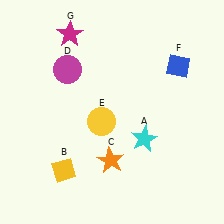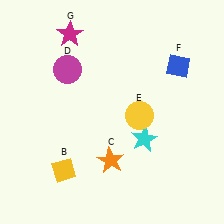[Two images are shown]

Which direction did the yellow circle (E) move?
The yellow circle (E) moved right.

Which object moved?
The yellow circle (E) moved right.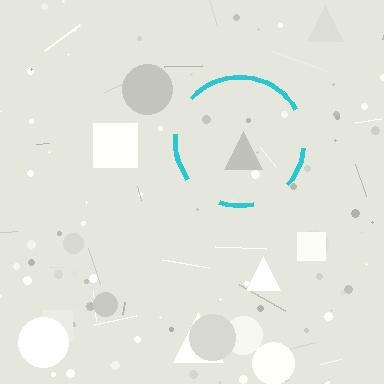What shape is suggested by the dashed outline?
The dashed outline suggests a circle.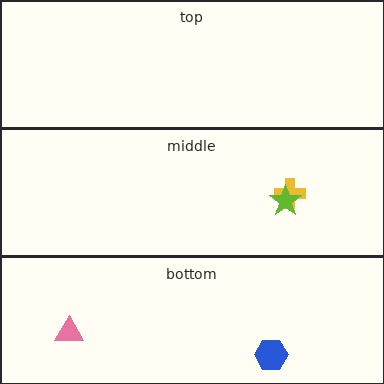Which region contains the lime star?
The middle region.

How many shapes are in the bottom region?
2.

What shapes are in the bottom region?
The blue hexagon, the pink triangle.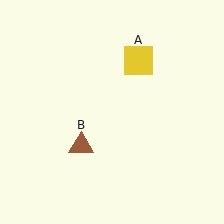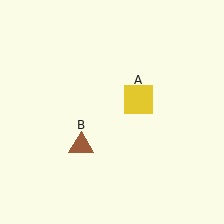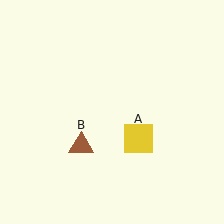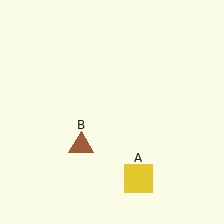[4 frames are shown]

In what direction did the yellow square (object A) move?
The yellow square (object A) moved down.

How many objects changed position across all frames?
1 object changed position: yellow square (object A).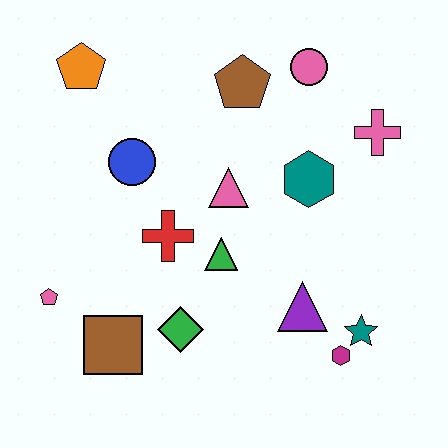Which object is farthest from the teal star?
The orange pentagon is farthest from the teal star.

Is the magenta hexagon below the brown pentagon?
Yes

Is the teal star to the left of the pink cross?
Yes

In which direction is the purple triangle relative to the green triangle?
The purple triangle is to the right of the green triangle.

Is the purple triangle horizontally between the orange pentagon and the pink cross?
Yes